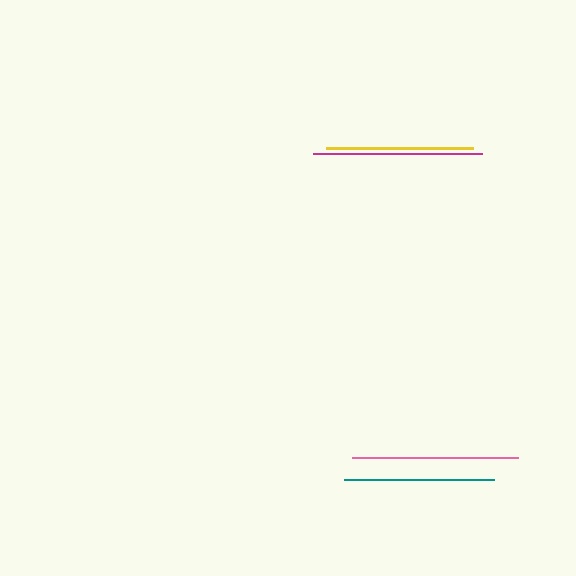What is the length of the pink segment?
The pink segment is approximately 165 pixels long.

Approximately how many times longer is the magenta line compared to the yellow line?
The magenta line is approximately 1.2 times the length of the yellow line.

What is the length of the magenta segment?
The magenta segment is approximately 169 pixels long.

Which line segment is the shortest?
The yellow line is the shortest at approximately 147 pixels.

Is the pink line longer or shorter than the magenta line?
The magenta line is longer than the pink line.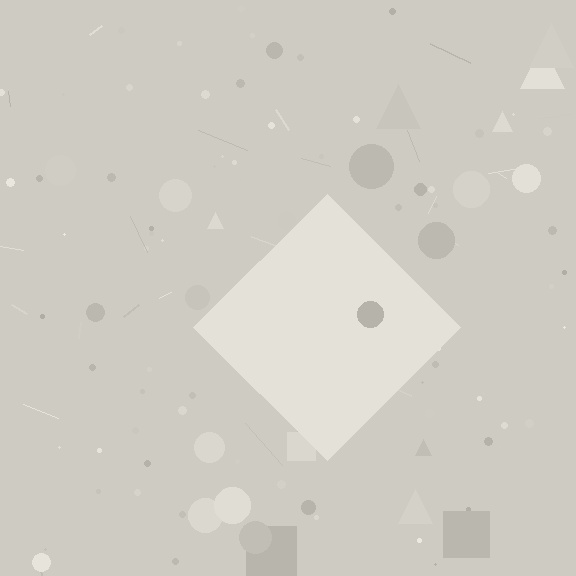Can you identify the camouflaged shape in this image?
The camouflaged shape is a diamond.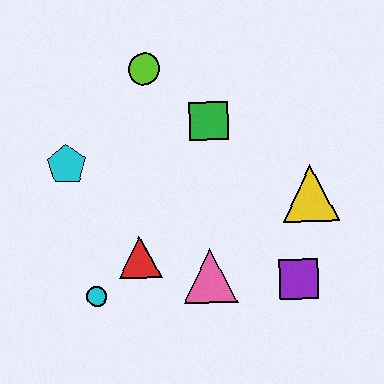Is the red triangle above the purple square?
Yes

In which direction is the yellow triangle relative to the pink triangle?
The yellow triangle is to the right of the pink triangle.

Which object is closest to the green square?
The lime circle is closest to the green square.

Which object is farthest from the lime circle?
The purple square is farthest from the lime circle.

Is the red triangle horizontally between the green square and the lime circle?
No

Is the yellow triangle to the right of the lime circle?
Yes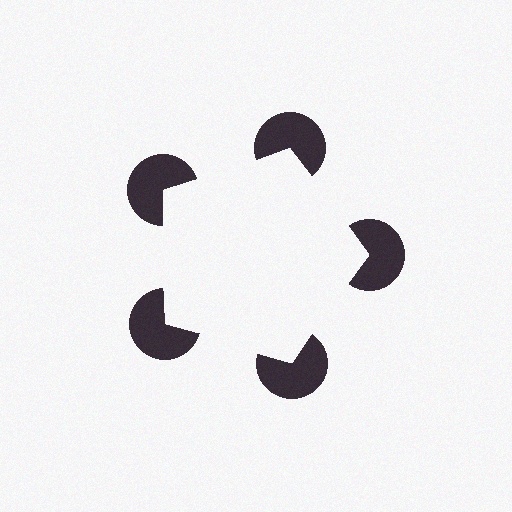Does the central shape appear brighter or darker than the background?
It typically appears slightly brighter than the background, even though no actual brightness change is drawn.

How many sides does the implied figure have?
5 sides.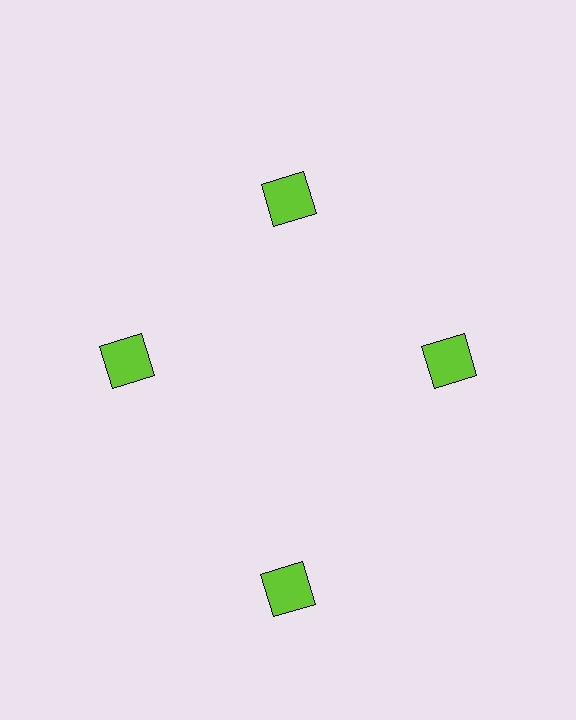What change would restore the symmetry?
The symmetry would be restored by moving it inward, back onto the ring so that all 4 squares sit at equal angles and equal distance from the center.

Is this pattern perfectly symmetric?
No. The 4 lime squares are arranged in a ring, but one element near the 6 o'clock position is pushed outward from the center, breaking the 4-fold rotational symmetry.